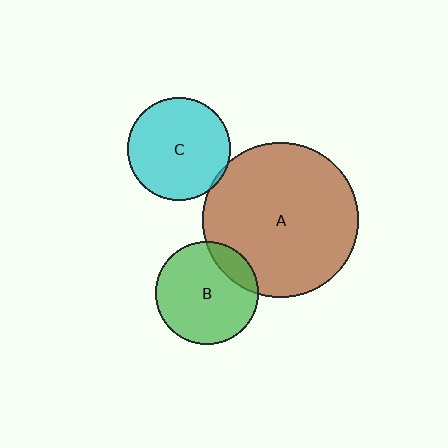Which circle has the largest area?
Circle A (brown).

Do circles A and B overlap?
Yes.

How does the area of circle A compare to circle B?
Approximately 2.3 times.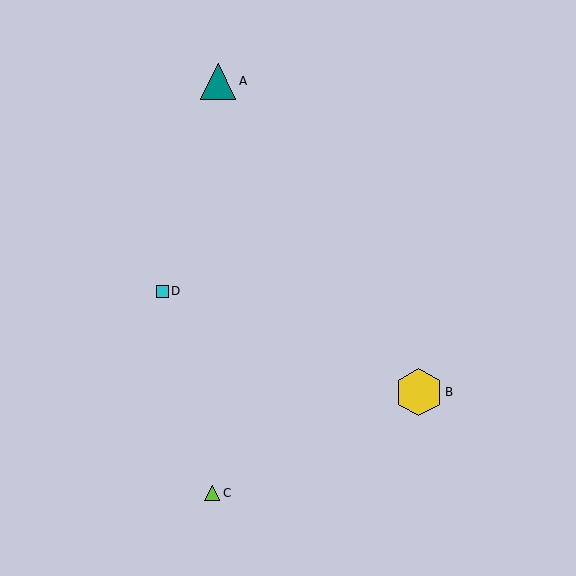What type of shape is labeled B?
Shape B is a yellow hexagon.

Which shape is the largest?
The yellow hexagon (labeled B) is the largest.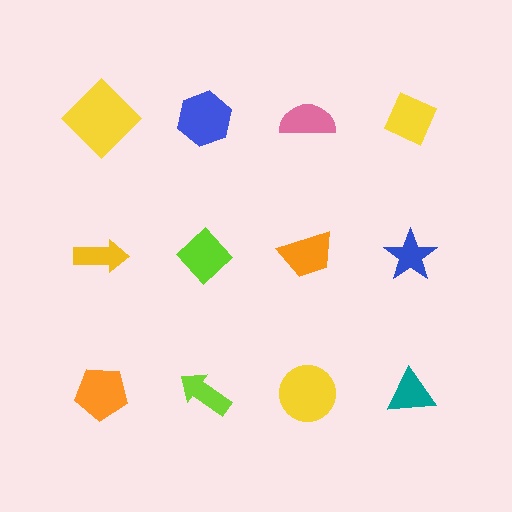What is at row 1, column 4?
A yellow diamond.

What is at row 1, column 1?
A yellow diamond.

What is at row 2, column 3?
An orange trapezoid.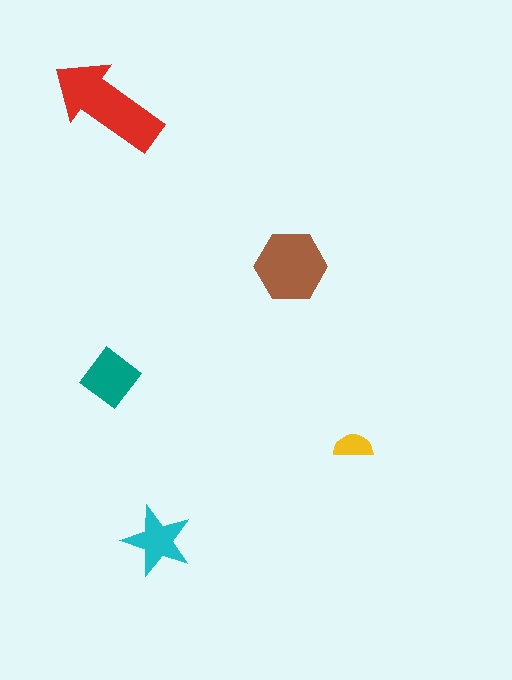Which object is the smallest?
The yellow semicircle.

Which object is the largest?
The red arrow.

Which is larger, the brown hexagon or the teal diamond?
The brown hexagon.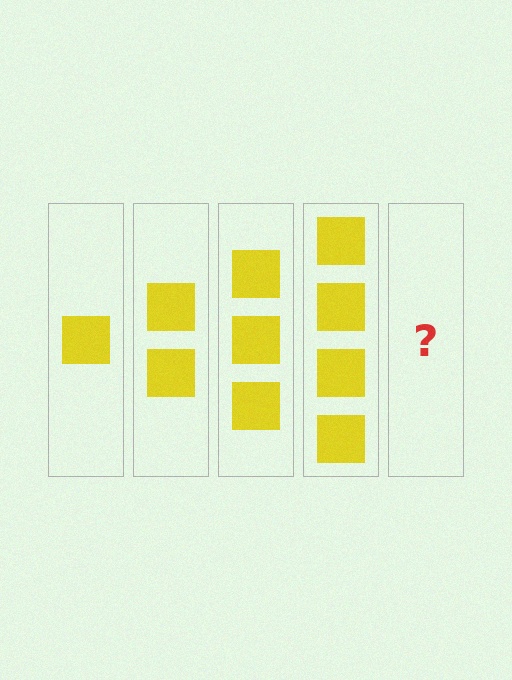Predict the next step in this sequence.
The next step is 5 squares.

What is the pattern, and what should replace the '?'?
The pattern is that each step adds one more square. The '?' should be 5 squares.